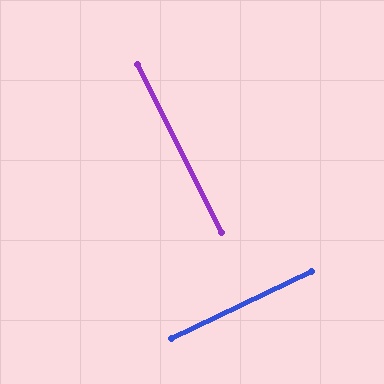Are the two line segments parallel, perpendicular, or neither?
Perpendicular — they meet at approximately 89°.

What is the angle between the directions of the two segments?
Approximately 89 degrees.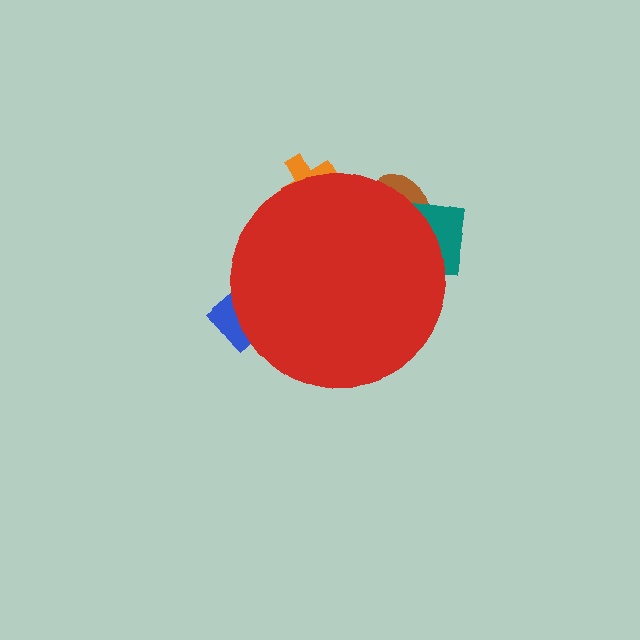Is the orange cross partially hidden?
Yes, the orange cross is partially hidden behind the red circle.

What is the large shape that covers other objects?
A red circle.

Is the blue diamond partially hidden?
Yes, the blue diamond is partially hidden behind the red circle.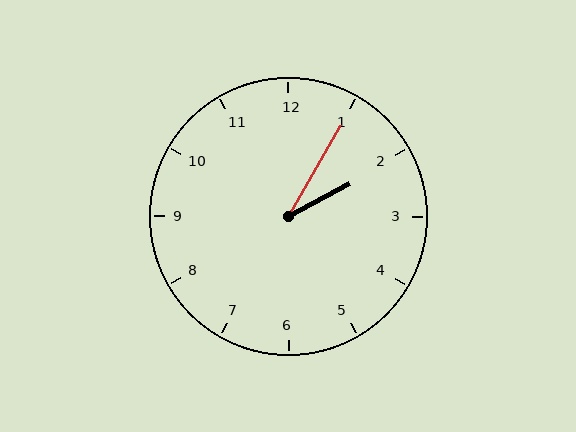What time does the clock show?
2:05.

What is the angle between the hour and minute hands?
Approximately 32 degrees.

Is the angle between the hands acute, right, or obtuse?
It is acute.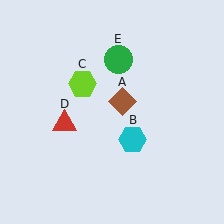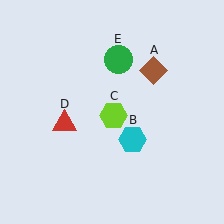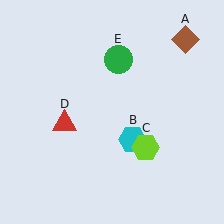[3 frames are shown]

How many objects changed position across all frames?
2 objects changed position: brown diamond (object A), lime hexagon (object C).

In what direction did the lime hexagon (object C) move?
The lime hexagon (object C) moved down and to the right.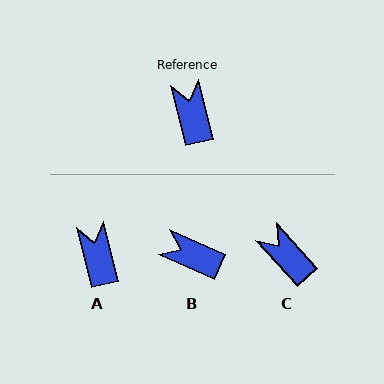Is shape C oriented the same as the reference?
No, it is off by about 28 degrees.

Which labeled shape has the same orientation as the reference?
A.